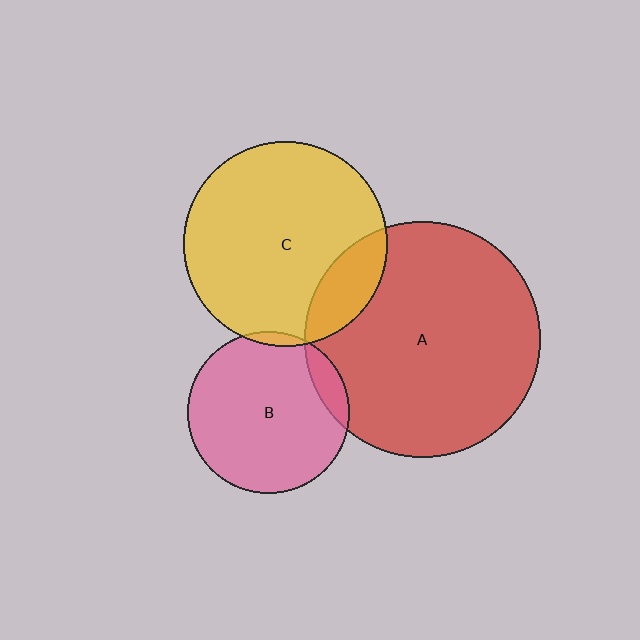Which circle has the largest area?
Circle A (red).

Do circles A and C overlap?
Yes.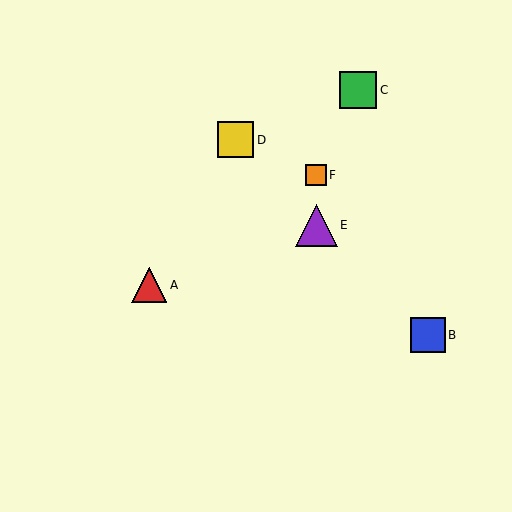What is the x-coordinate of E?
Object E is at x≈316.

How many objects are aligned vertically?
2 objects (E, F) are aligned vertically.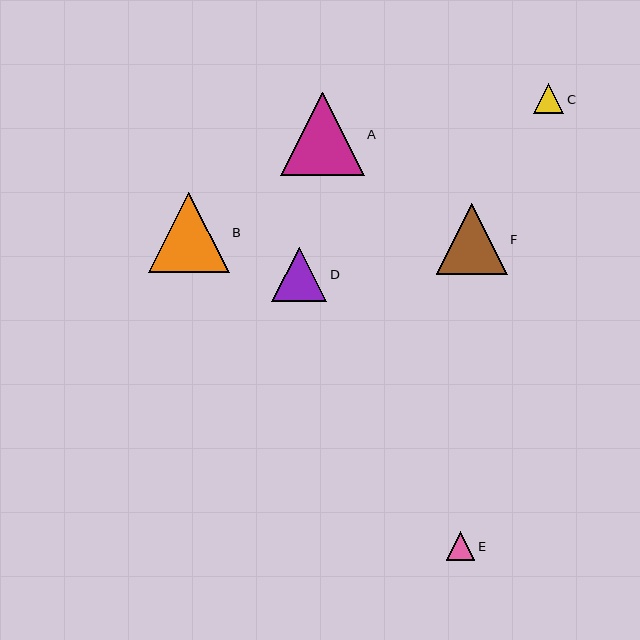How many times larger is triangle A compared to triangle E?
Triangle A is approximately 3.0 times the size of triangle E.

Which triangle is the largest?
Triangle A is the largest with a size of approximately 84 pixels.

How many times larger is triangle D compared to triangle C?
Triangle D is approximately 1.8 times the size of triangle C.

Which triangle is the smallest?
Triangle E is the smallest with a size of approximately 28 pixels.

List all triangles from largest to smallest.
From largest to smallest: A, B, F, D, C, E.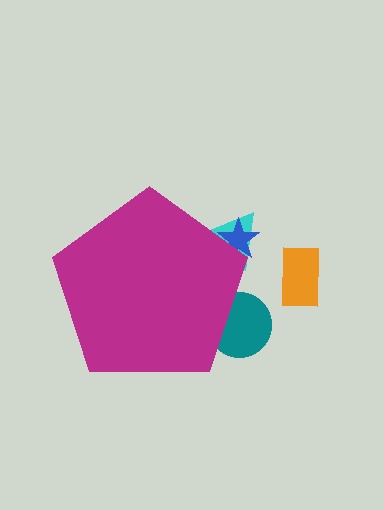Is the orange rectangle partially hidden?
No, the orange rectangle is fully visible.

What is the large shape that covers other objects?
A magenta pentagon.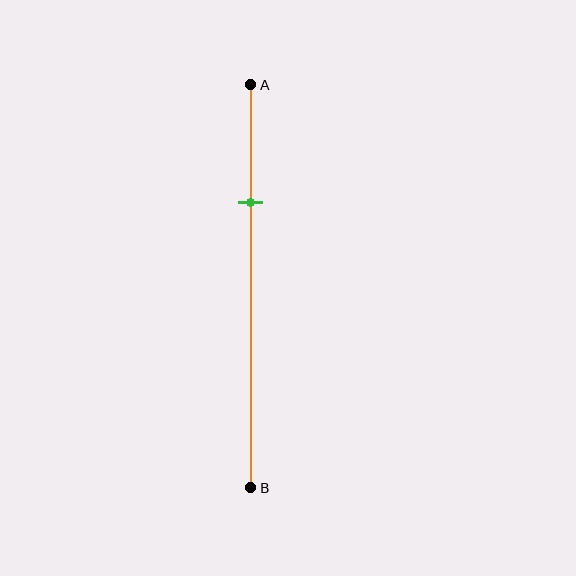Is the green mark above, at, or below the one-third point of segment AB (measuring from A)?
The green mark is above the one-third point of segment AB.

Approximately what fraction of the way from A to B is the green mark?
The green mark is approximately 30% of the way from A to B.